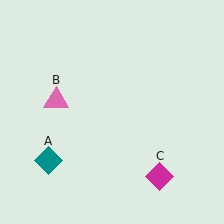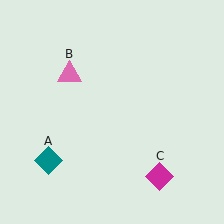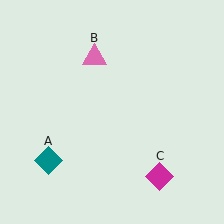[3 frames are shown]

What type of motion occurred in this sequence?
The pink triangle (object B) rotated clockwise around the center of the scene.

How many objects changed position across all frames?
1 object changed position: pink triangle (object B).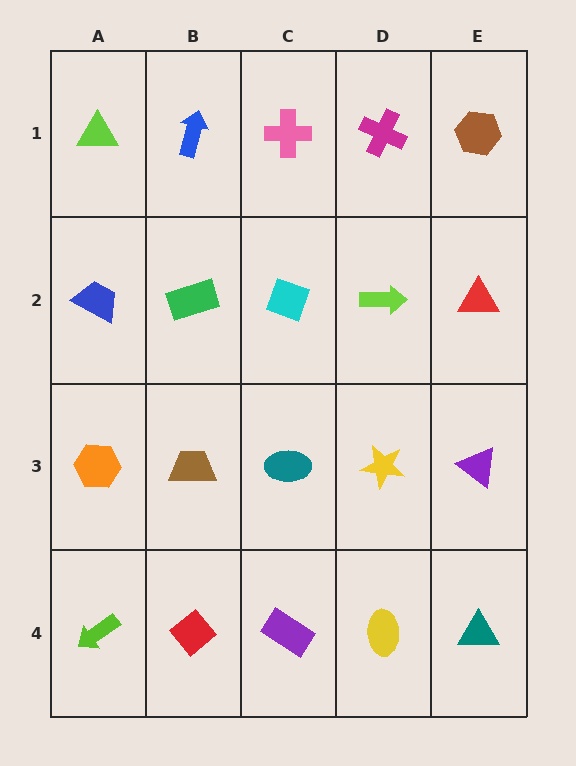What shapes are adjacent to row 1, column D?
A lime arrow (row 2, column D), a pink cross (row 1, column C), a brown hexagon (row 1, column E).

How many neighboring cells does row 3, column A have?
3.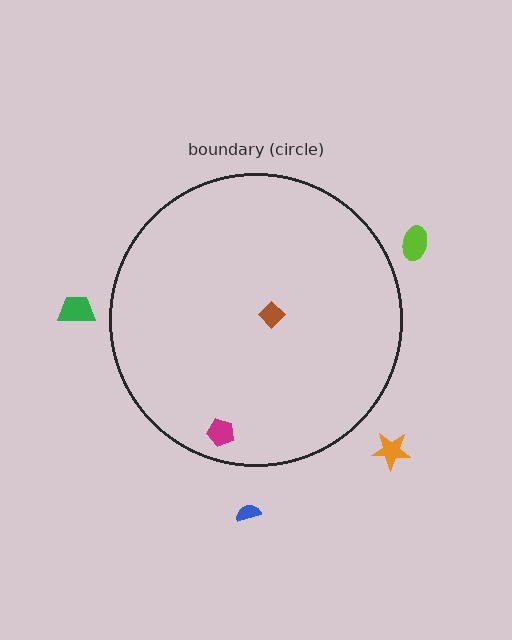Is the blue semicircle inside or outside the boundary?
Outside.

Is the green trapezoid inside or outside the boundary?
Outside.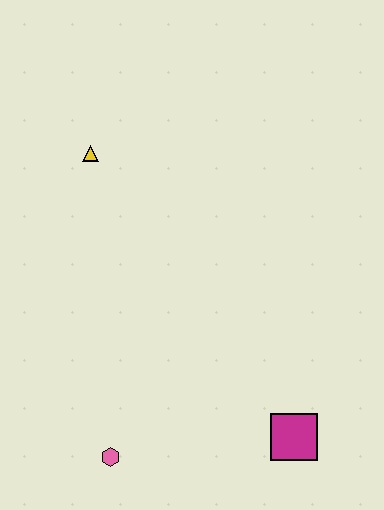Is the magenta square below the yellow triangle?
Yes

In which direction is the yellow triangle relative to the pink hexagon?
The yellow triangle is above the pink hexagon.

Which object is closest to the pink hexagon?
The magenta square is closest to the pink hexagon.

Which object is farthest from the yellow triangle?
The magenta square is farthest from the yellow triangle.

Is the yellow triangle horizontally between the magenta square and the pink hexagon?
No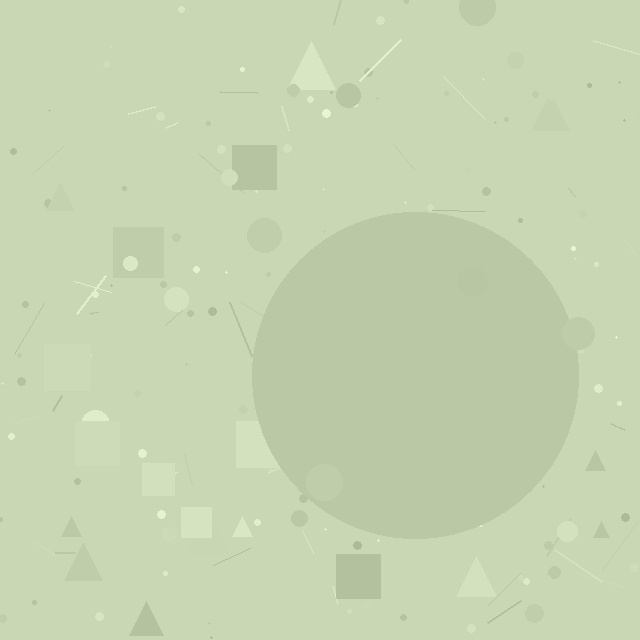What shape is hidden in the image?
A circle is hidden in the image.